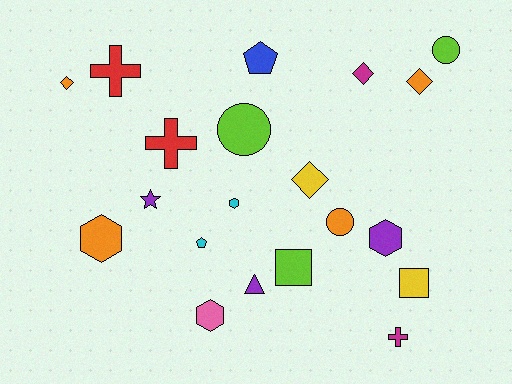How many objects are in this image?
There are 20 objects.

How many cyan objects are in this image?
There are 2 cyan objects.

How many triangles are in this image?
There is 1 triangle.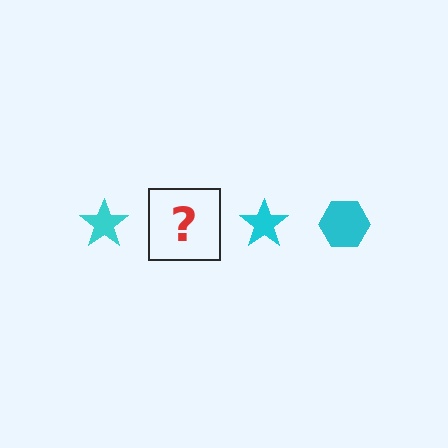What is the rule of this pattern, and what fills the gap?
The rule is that the pattern cycles through star, hexagon shapes in cyan. The gap should be filled with a cyan hexagon.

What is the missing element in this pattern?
The missing element is a cyan hexagon.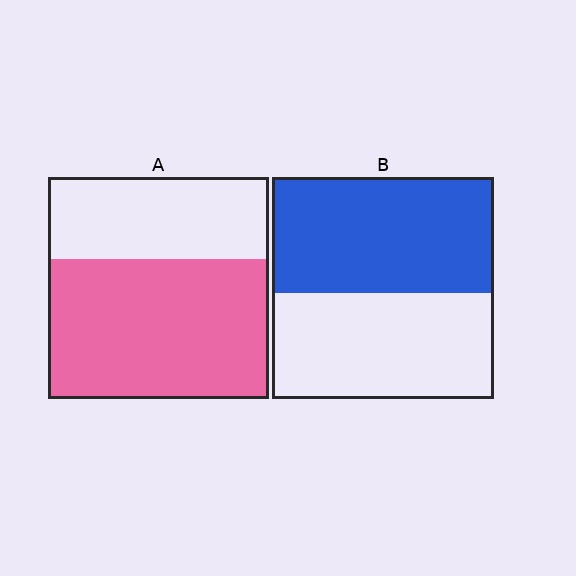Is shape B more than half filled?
Roughly half.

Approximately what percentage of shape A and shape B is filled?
A is approximately 65% and B is approximately 50%.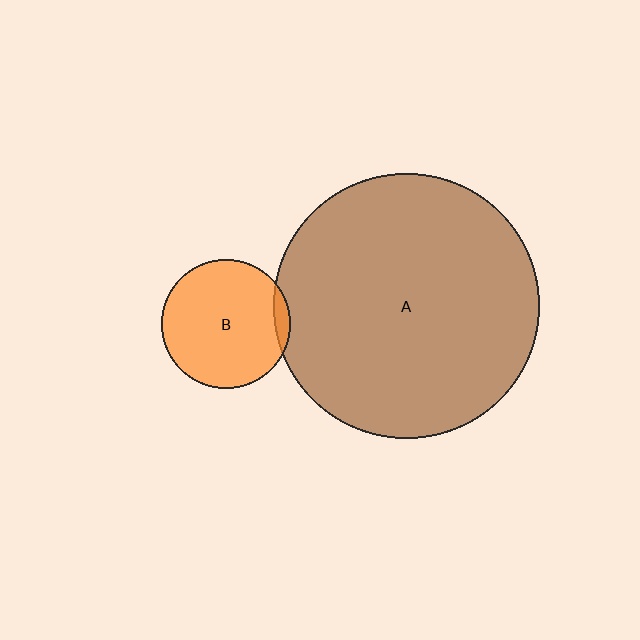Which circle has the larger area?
Circle A (brown).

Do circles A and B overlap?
Yes.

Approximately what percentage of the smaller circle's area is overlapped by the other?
Approximately 5%.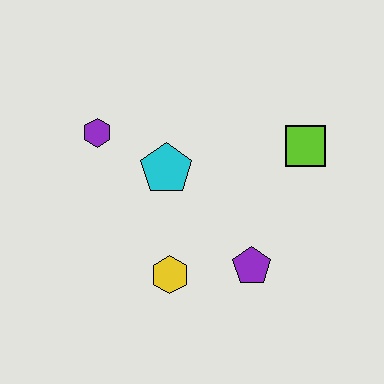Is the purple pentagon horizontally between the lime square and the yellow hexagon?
Yes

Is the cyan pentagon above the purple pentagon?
Yes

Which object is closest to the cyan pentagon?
The purple hexagon is closest to the cyan pentagon.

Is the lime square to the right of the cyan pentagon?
Yes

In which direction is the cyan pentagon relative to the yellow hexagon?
The cyan pentagon is above the yellow hexagon.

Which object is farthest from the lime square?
The purple hexagon is farthest from the lime square.